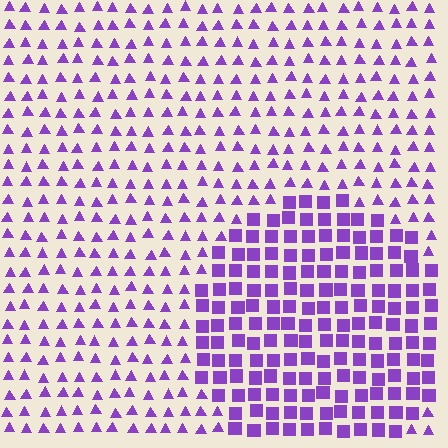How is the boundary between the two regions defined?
The boundary is defined by a change in element shape: squares inside vs. triangles outside. All elements share the same color and spacing.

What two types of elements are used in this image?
The image uses squares inside the circle region and triangles outside it.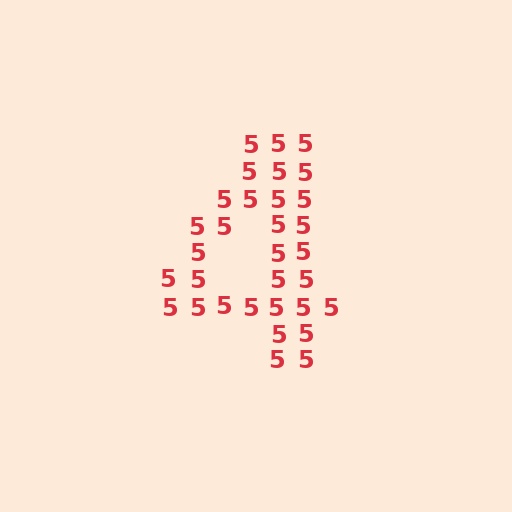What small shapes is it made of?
It is made of small digit 5's.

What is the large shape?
The large shape is the digit 4.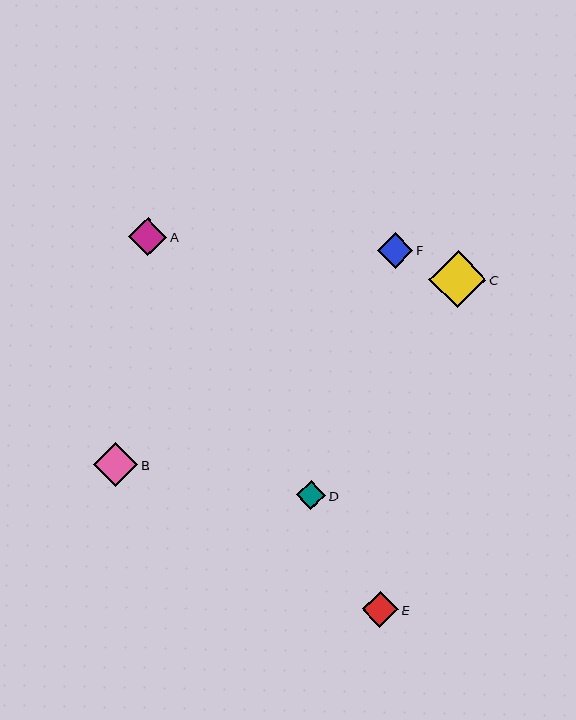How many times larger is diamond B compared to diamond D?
Diamond B is approximately 1.5 times the size of diamond D.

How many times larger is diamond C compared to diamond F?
Diamond C is approximately 1.6 times the size of diamond F.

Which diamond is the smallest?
Diamond D is the smallest with a size of approximately 29 pixels.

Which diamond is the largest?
Diamond C is the largest with a size of approximately 57 pixels.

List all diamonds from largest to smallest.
From largest to smallest: C, B, A, E, F, D.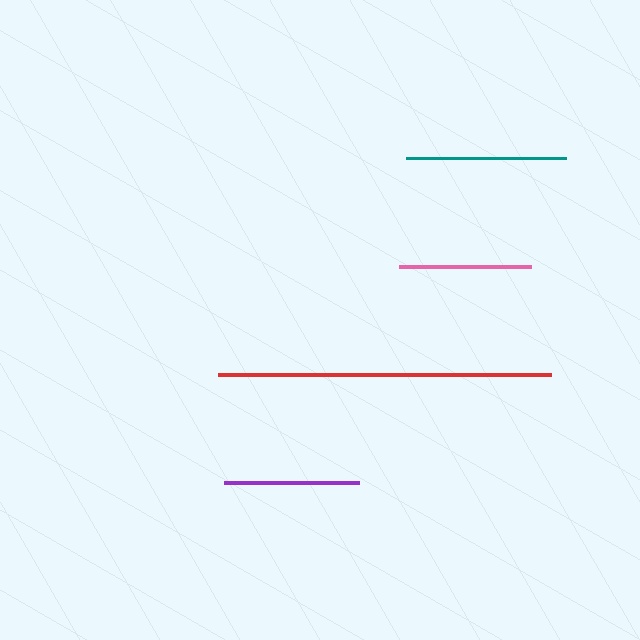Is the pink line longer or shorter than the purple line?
The purple line is longer than the pink line.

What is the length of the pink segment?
The pink segment is approximately 131 pixels long.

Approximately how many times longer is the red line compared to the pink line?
The red line is approximately 2.5 times the length of the pink line.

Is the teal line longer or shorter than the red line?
The red line is longer than the teal line.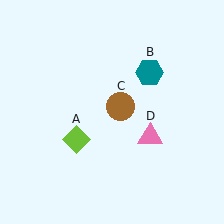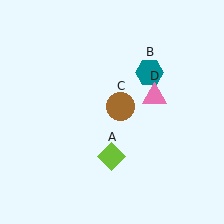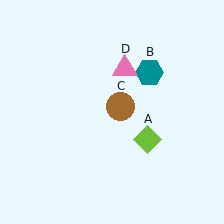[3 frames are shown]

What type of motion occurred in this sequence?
The lime diamond (object A), pink triangle (object D) rotated counterclockwise around the center of the scene.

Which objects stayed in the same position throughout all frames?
Teal hexagon (object B) and brown circle (object C) remained stationary.